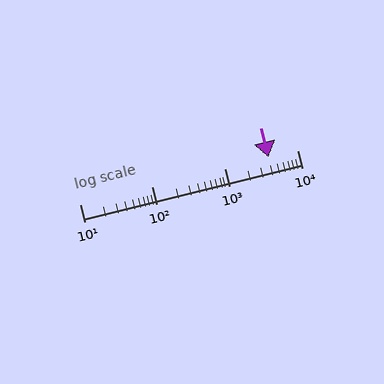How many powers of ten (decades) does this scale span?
The scale spans 3 decades, from 10 to 10000.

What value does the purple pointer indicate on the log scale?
The pointer indicates approximately 4000.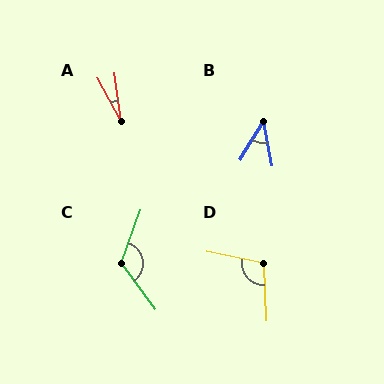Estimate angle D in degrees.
Approximately 104 degrees.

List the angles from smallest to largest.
A (21°), B (42°), D (104°), C (124°).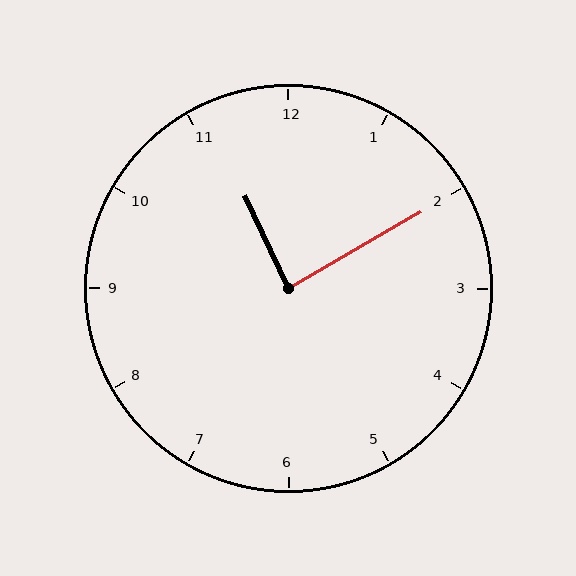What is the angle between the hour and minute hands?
Approximately 85 degrees.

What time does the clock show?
11:10.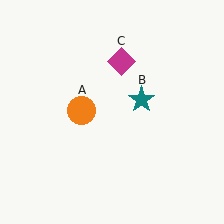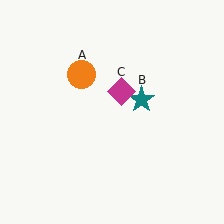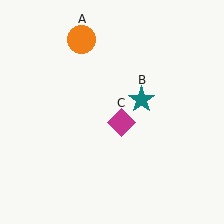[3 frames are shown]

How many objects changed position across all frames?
2 objects changed position: orange circle (object A), magenta diamond (object C).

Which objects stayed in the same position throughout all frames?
Teal star (object B) remained stationary.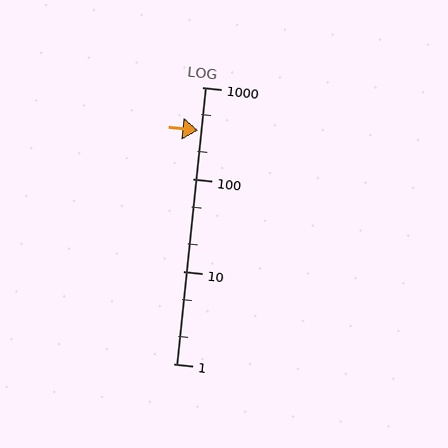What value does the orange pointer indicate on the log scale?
The pointer indicates approximately 340.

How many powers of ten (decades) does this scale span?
The scale spans 3 decades, from 1 to 1000.